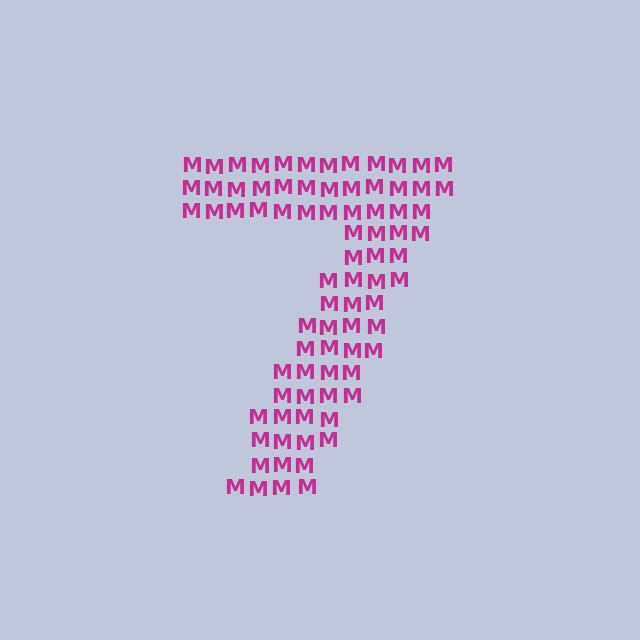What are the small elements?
The small elements are letter M's.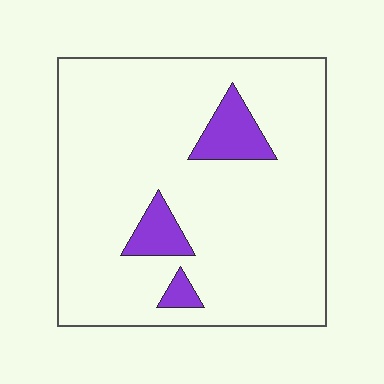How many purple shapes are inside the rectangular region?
3.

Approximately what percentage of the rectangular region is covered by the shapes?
Approximately 10%.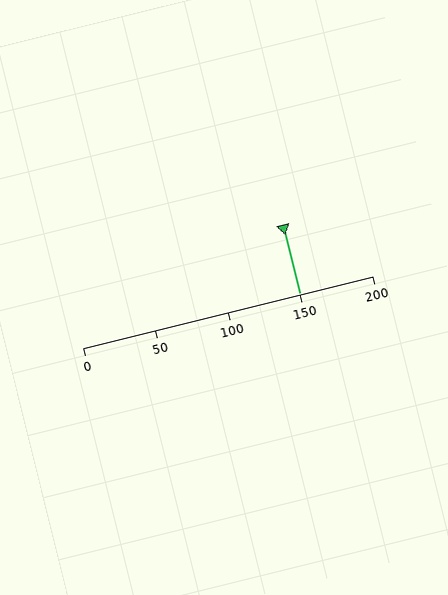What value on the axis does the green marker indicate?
The marker indicates approximately 150.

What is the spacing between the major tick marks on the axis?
The major ticks are spaced 50 apart.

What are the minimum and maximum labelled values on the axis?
The axis runs from 0 to 200.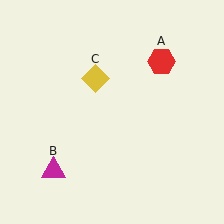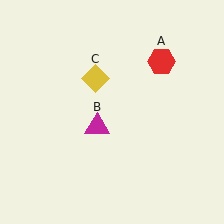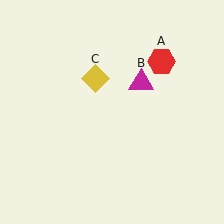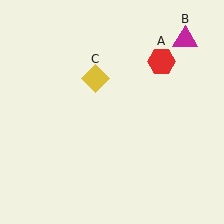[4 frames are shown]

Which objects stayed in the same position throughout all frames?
Red hexagon (object A) and yellow diamond (object C) remained stationary.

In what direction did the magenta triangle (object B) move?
The magenta triangle (object B) moved up and to the right.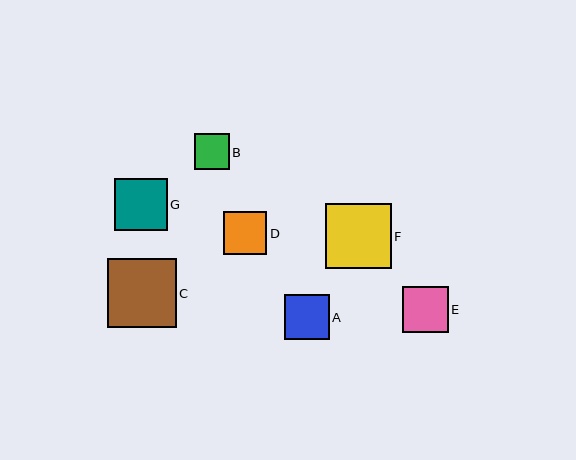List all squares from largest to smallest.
From largest to smallest: C, F, G, E, A, D, B.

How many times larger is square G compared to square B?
Square G is approximately 1.5 times the size of square B.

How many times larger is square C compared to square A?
Square C is approximately 1.5 times the size of square A.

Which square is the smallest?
Square B is the smallest with a size of approximately 35 pixels.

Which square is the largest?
Square C is the largest with a size of approximately 69 pixels.